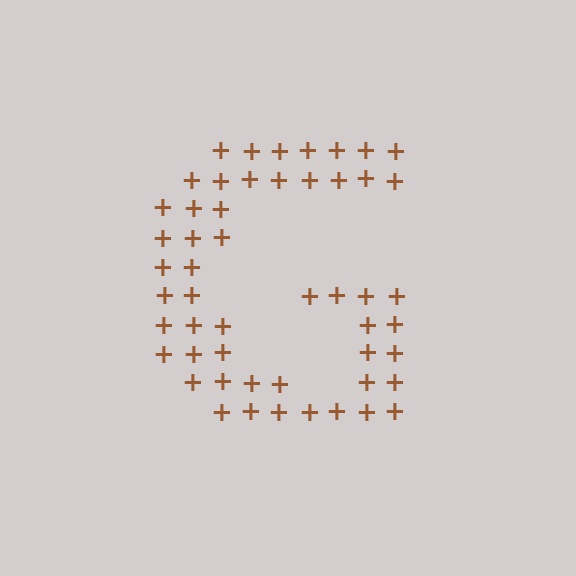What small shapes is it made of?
It is made of small plus signs.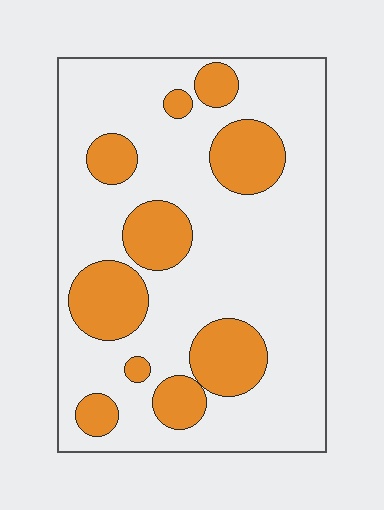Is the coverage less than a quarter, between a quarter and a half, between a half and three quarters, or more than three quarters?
Between a quarter and a half.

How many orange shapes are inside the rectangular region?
10.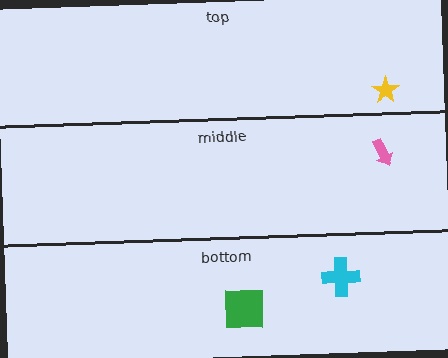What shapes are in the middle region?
The pink arrow.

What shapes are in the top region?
The yellow star.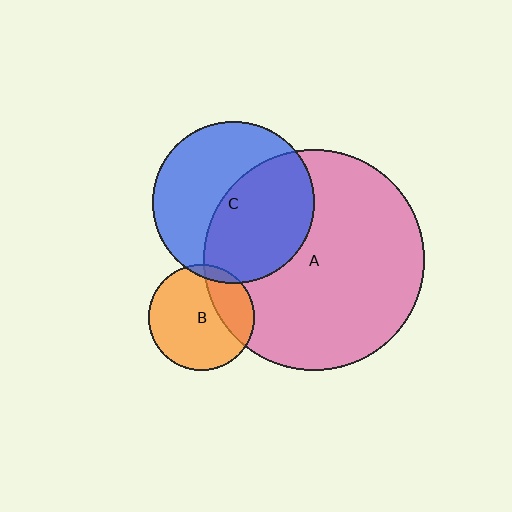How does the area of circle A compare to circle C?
Approximately 1.9 times.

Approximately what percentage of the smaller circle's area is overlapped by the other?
Approximately 5%.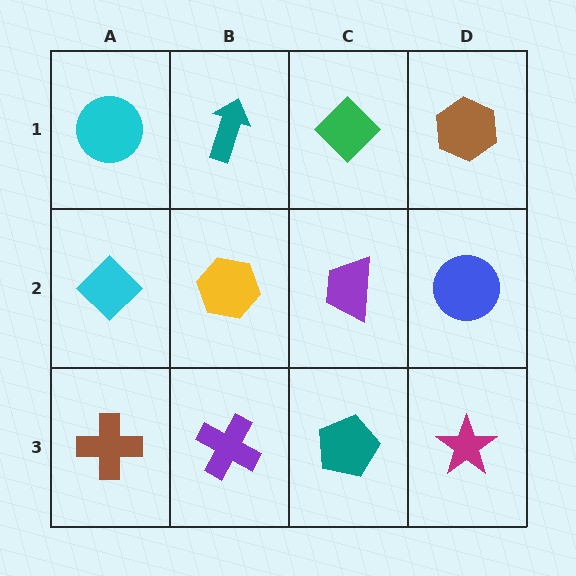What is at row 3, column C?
A teal pentagon.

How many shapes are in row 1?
4 shapes.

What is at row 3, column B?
A purple cross.